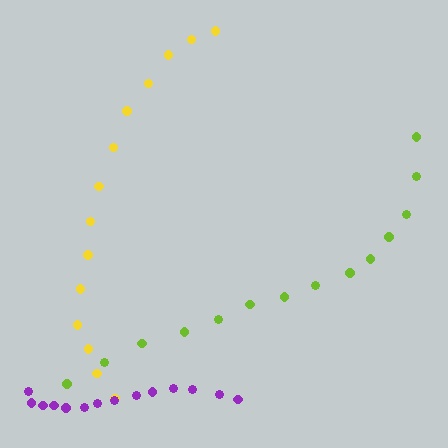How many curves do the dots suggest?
There are 3 distinct paths.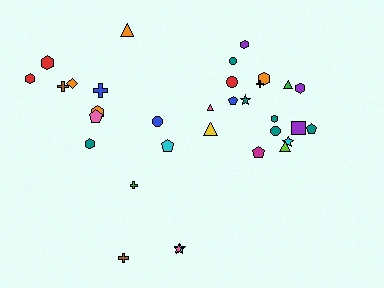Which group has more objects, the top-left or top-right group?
The top-right group.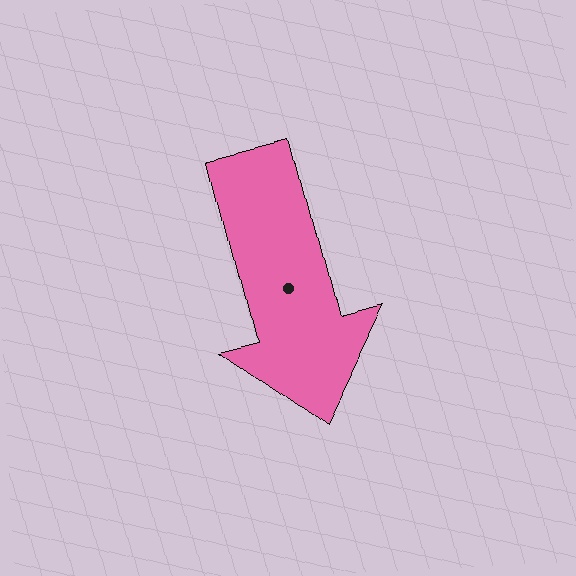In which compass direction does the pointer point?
South.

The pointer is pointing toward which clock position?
Roughly 6 o'clock.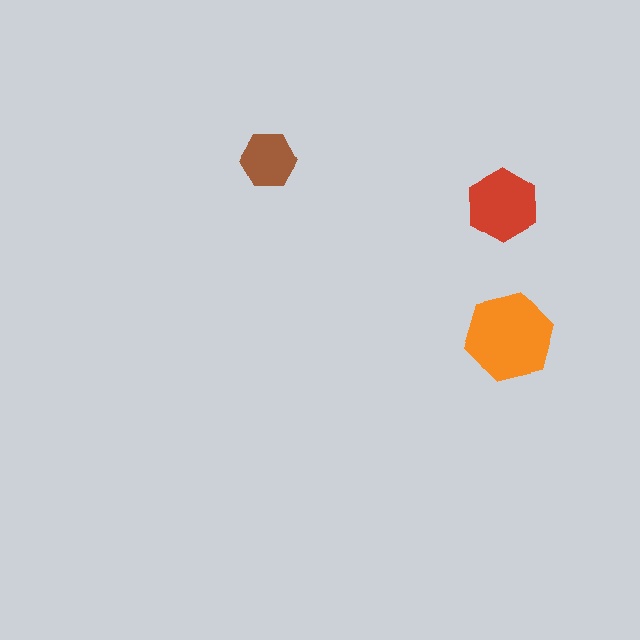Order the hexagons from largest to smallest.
the orange one, the red one, the brown one.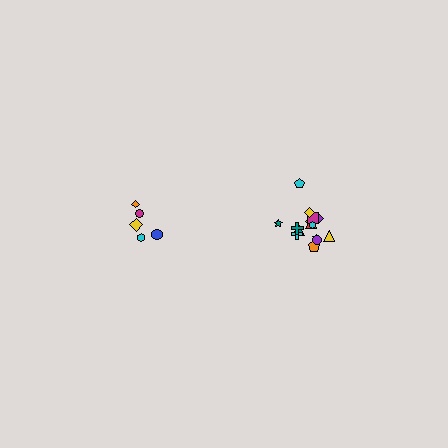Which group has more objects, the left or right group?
The right group.